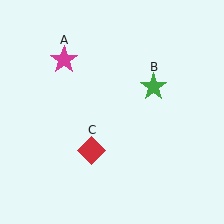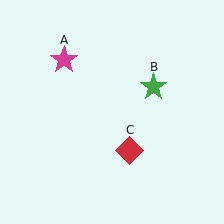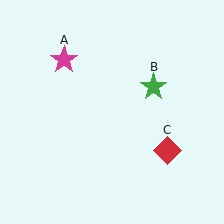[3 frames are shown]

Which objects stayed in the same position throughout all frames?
Magenta star (object A) and green star (object B) remained stationary.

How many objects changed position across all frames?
1 object changed position: red diamond (object C).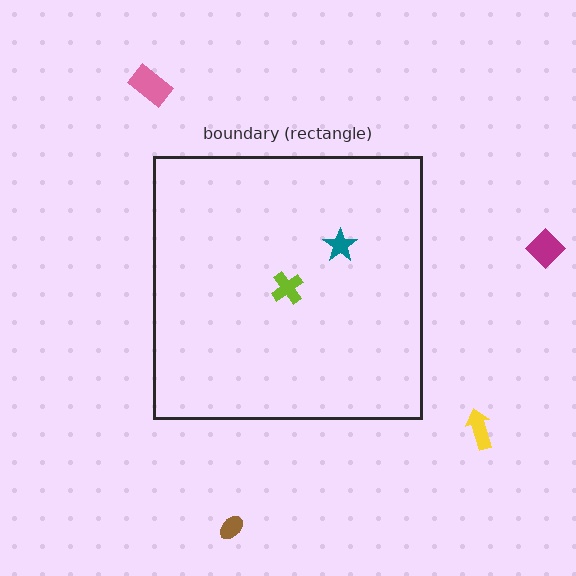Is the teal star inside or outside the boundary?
Inside.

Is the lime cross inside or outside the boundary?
Inside.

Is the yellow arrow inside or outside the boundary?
Outside.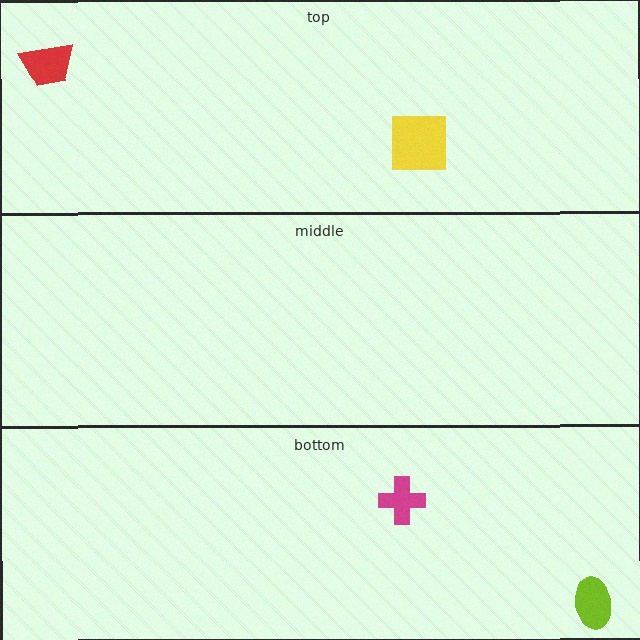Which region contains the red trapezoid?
The top region.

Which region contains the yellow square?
The top region.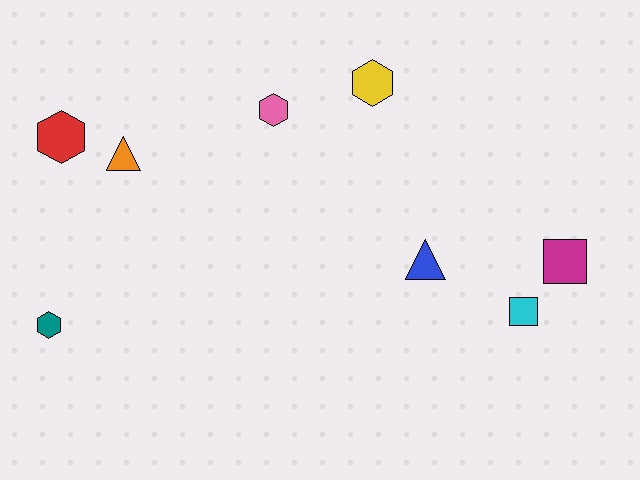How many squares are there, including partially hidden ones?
There are 2 squares.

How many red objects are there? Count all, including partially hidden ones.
There is 1 red object.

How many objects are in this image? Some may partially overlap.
There are 8 objects.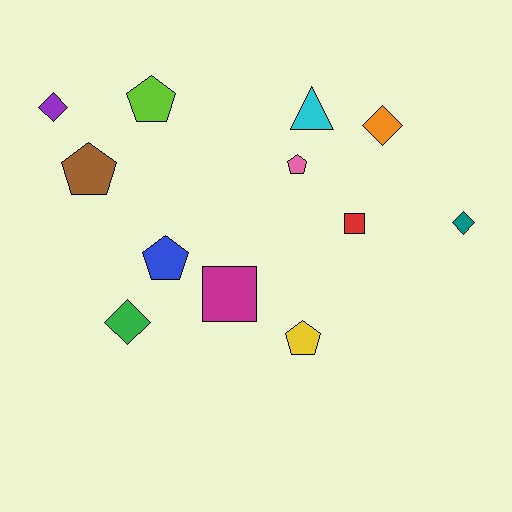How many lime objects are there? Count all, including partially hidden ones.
There is 1 lime object.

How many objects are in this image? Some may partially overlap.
There are 12 objects.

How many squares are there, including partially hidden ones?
There are 2 squares.